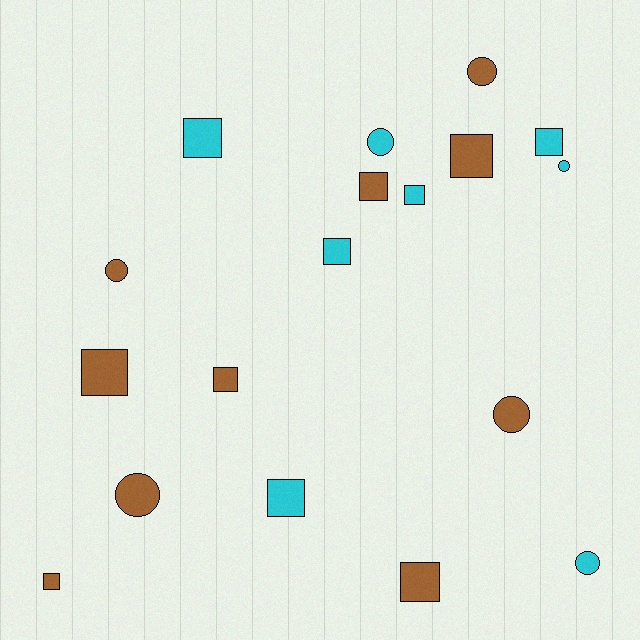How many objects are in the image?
There are 18 objects.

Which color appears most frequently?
Brown, with 10 objects.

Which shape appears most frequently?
Square, with 11 objects.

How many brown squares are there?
There are 6 brown squares.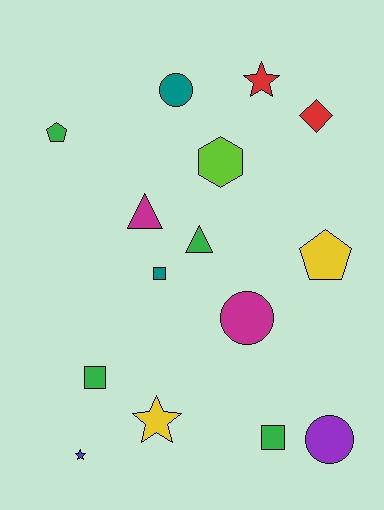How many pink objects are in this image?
There are no pink objects.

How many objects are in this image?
There are 15 objects.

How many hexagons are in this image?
There is 1 hexagon.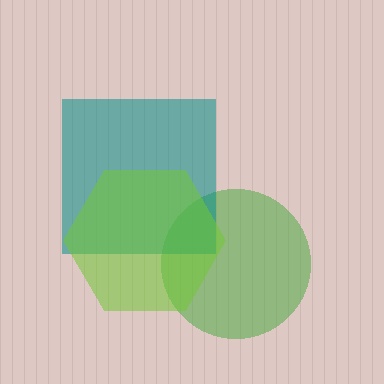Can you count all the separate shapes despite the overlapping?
Yes, there are 3 separate shapes.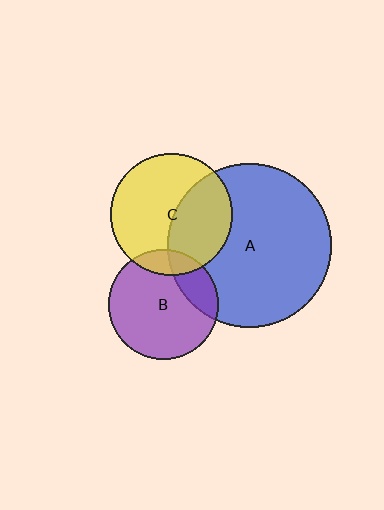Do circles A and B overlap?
Yes.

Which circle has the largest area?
Circle A (blue).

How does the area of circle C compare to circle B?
Approximately 1.2 times.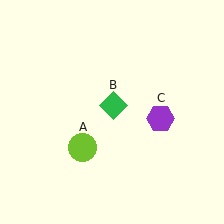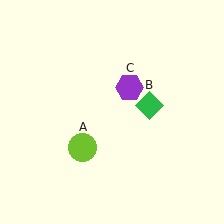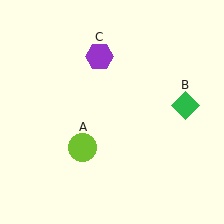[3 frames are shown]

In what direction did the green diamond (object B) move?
The green diamond (object B) moved right.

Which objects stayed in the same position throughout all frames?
Lime circle (object A) remained stationary.